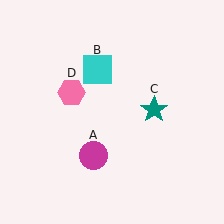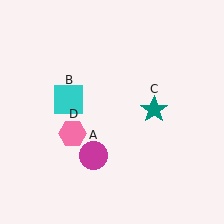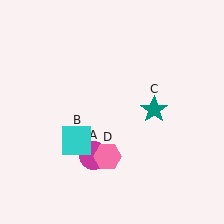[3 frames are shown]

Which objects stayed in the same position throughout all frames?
Magenta circle (object A) and teal star (object C) remained stationary.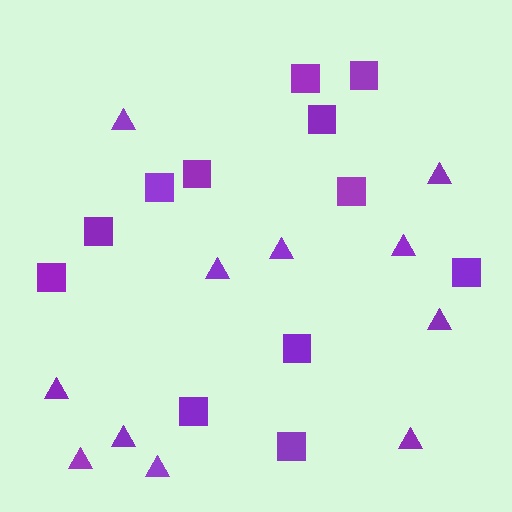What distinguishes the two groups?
There are 2 groups: one group of squares (12) and one group of triangles (11).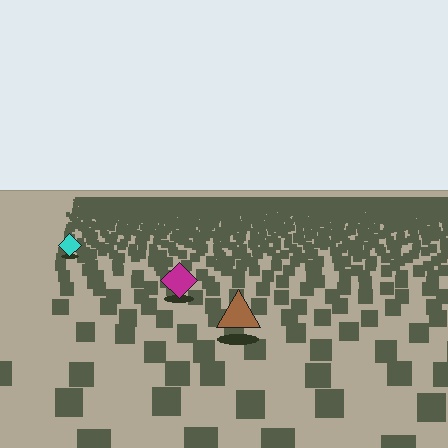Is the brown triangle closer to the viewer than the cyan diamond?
Yes. The brown triangle is closer — you can tell from the texture gradient: the ground texture is coarser near it.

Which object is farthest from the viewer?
The cyan diamond is farthest from the viewer. It appears smaller and the ground texture around it is denser.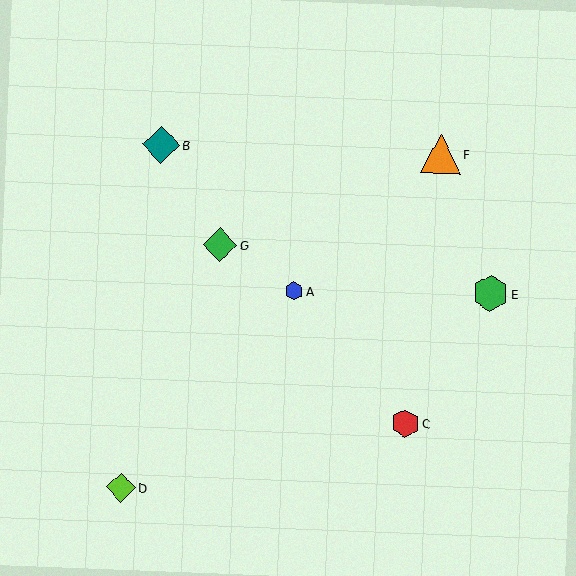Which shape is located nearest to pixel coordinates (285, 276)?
The blue hexagon (labeled A) at (294, 291) is nearest to that location.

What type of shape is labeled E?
Shape E is a green hexagon.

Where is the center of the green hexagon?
The center of the green hexagon is at (490, 293).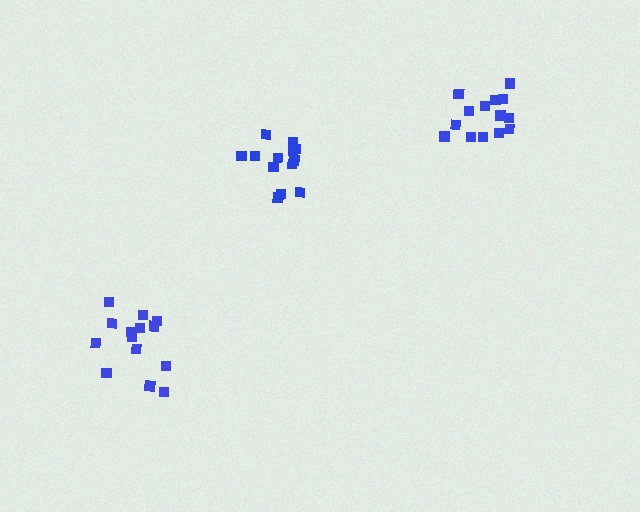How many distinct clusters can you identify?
There are 3 distinct clusters.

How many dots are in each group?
Group 1: 13 dots, Group 2: 14 dots, Group 3: 14 dots (41 total).